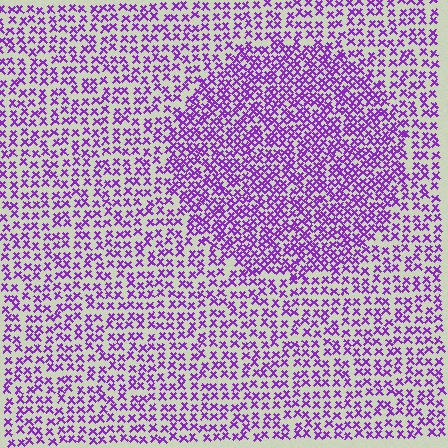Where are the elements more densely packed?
The elements are more densely packed inside the circle boundary.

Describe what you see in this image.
The image contains small purple elements arranged at two different densities. A circle-shaped region is visible where the elements are more densely packed than the surrounding area.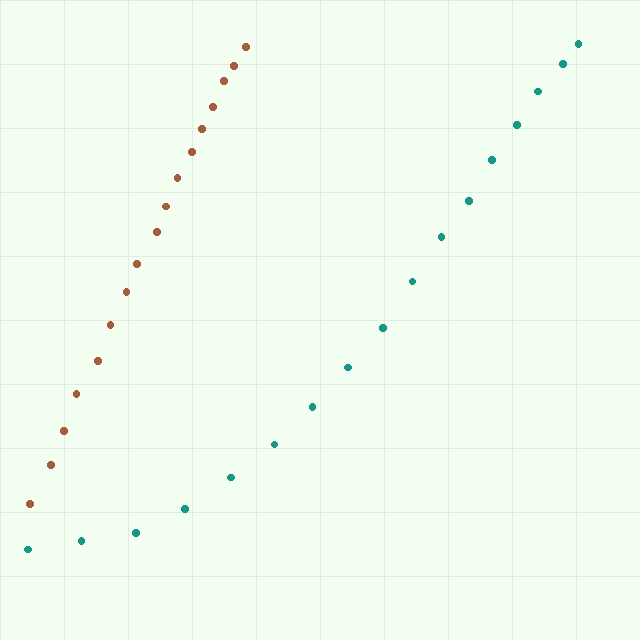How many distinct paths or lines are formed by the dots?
There are 2 distinct paths.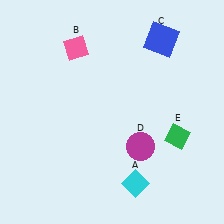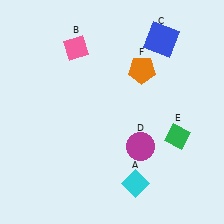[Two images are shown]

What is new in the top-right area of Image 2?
An orange pentagon (F) was added in the top-right area of Image 2.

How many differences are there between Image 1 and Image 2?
There is 1 difference between the two images.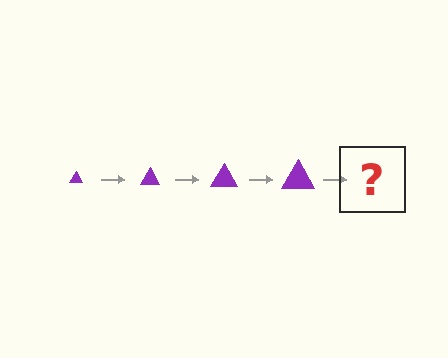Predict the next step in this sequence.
The next step is a purple triangle, larger than the previous one.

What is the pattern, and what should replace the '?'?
The pattern is that the triangle gets progressively larger each step. The '?' should be a purple triangle, larger than the previous one.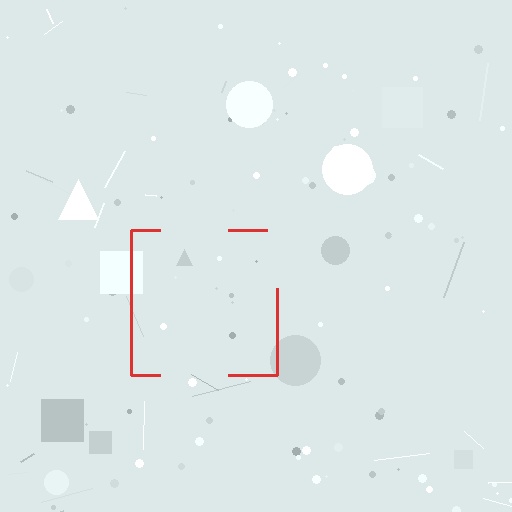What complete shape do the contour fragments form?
The contour fragments form a square.